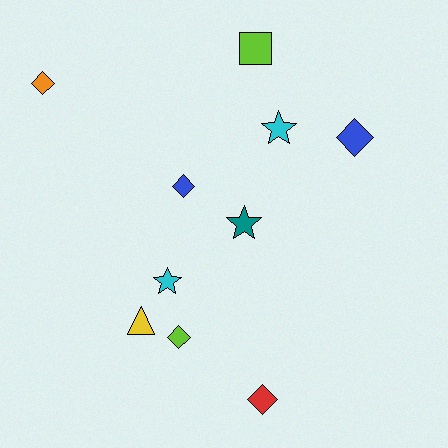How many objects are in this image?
There are 10 objects.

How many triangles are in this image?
There is 1 triangle.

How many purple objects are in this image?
There are no purple objects.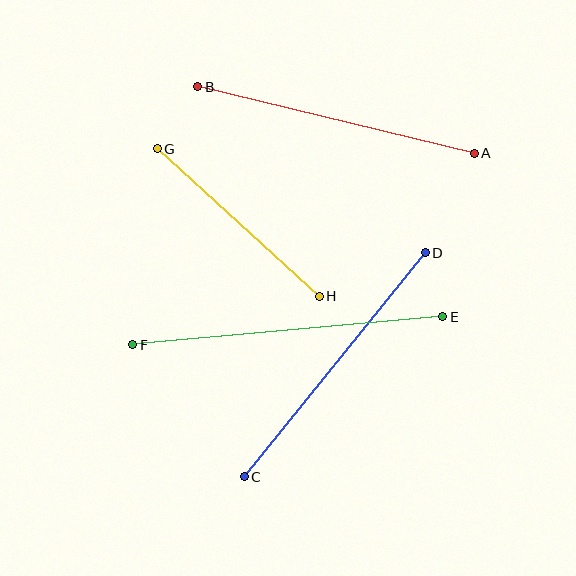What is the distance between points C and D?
The distance is approximately 288 pixels.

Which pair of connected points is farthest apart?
Points E and F are farthest apart.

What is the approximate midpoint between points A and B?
The midpoint is at approximately (336, 120) pixels.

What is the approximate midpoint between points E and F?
The midpoint is at approximately (288, 331) pixels.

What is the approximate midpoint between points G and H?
The midpoint is at approximately (238, 222) pixels.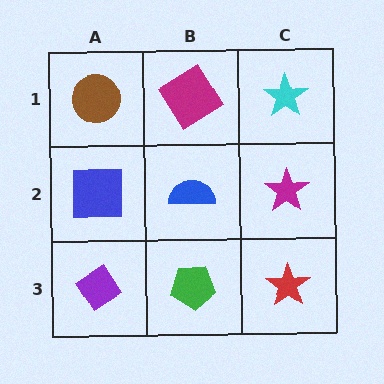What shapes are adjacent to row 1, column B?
A blue semicircle (row 2, column B), a brown circle (row 1, column A), a cyan star (row 1, column C).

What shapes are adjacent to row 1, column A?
A blue square (row 2, column A), a magenta diamond (row 1, column B).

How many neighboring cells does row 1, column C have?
2.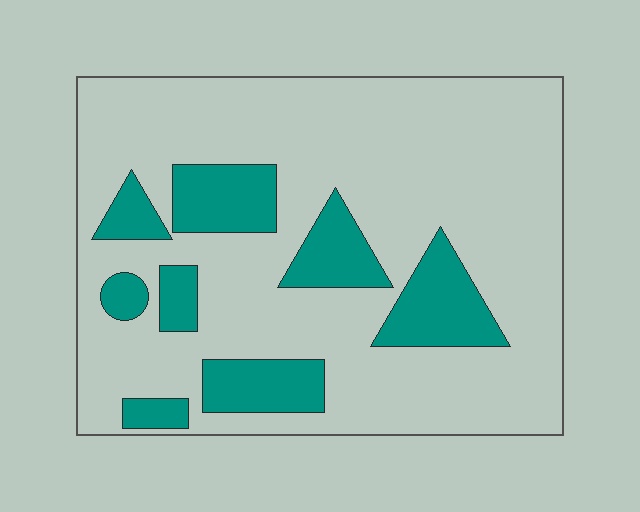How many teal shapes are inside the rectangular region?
8.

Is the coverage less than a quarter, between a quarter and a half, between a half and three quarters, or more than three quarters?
Less than a quarter.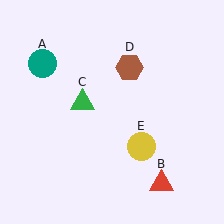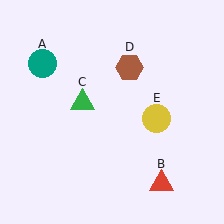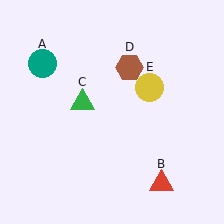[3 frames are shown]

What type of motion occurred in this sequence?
The yellow circle (object E) rotated counterclockwise around the center of the scene.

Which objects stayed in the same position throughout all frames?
Teal circle (object A) and red triangle (object B) and green triangle (object C) and brown hexagon (object D) remained stationary.